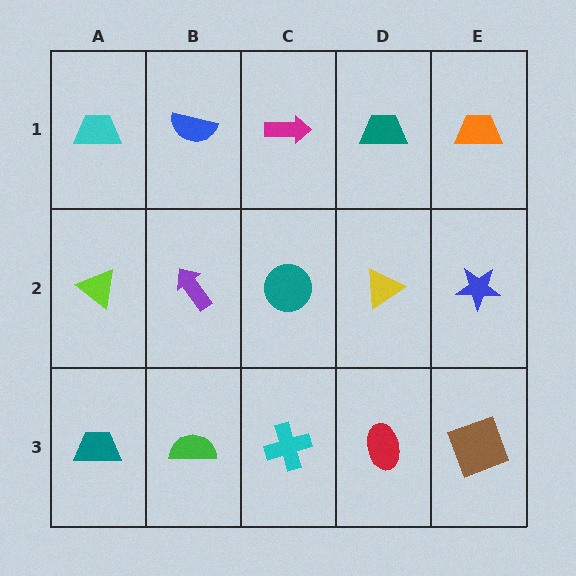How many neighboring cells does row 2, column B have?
4.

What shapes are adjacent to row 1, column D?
A yellow triangle (row 2, column D), a magenta arrow (row 1, column C), an orange trapezoid (row 1, column E).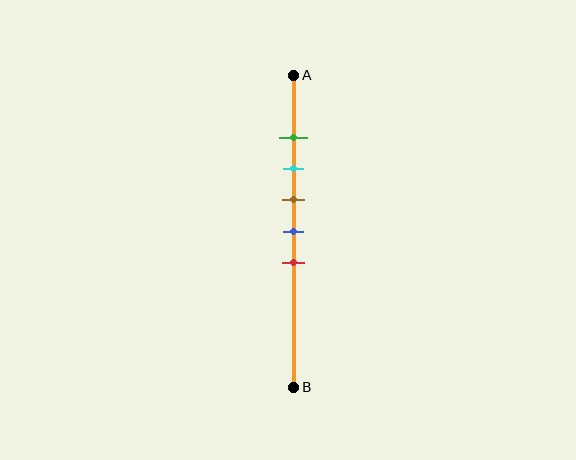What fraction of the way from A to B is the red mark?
The red mark is approximately 60% (0.6) of the way from A to B.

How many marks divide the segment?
There are 5 marks dividing the segment.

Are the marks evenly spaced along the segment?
Yes, the marks are approximately evenly spaced.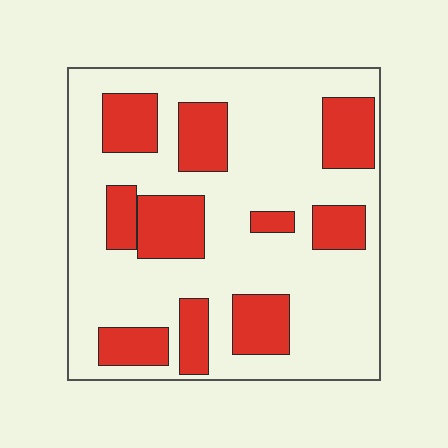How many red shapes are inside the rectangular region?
10.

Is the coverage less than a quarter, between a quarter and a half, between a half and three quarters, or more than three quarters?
Between a quarter and a half.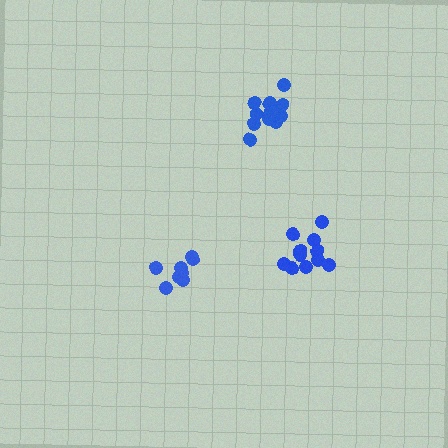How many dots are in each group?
Group 1: 11 dots, Group 2: 8 dots, Group 3: 14 dots (33 total).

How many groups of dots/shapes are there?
There are 3 groups.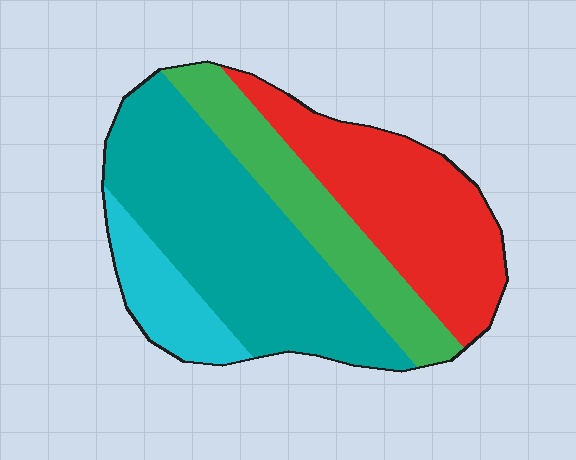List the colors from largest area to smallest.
From largest to smallest: teal, red, green, cyan.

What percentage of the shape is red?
Red covers roughly 30% of the shape.